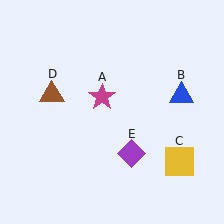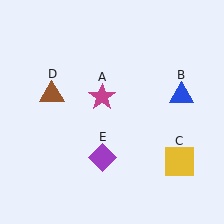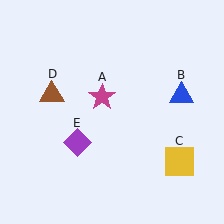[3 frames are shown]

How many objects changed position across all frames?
1 object changed position: purple diamond (object E).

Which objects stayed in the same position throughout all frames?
Magenta star (object A) and blue triangle (object B) and yellow square (object C) and brown triangle (object D) remained stationary.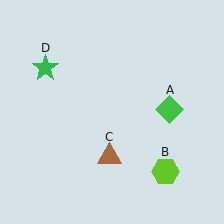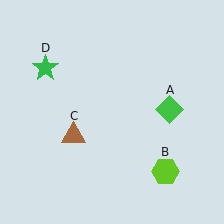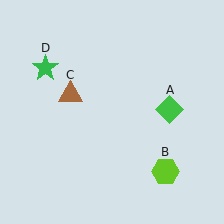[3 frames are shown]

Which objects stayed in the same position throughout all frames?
Green diamond (object A) and lime hexagon (object B) and green star (object D) remained stationary.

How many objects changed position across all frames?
1 object changed position: brown triangle (object C).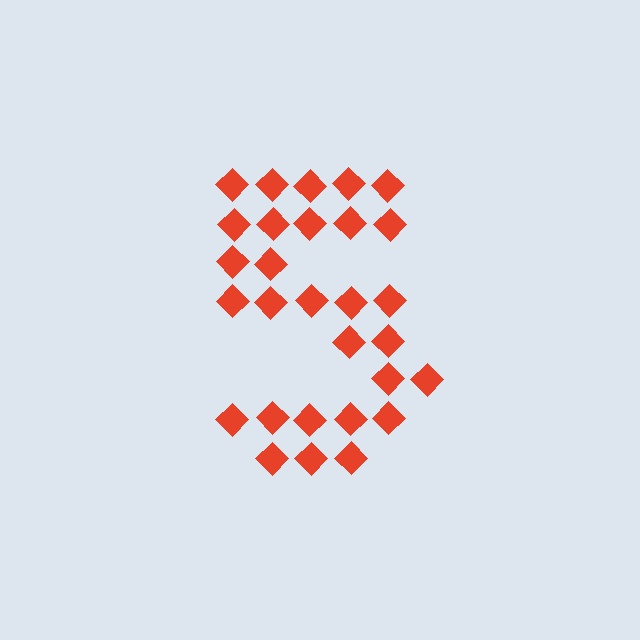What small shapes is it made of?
It is made of small diamonds.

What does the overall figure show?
The overall figure shows the digit 5.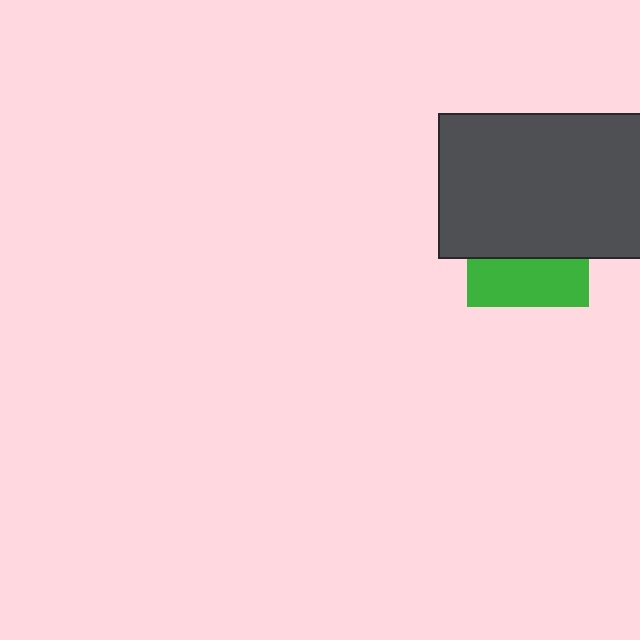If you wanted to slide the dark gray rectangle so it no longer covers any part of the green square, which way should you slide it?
Slide it up — that is the most direct way to separate the two shapes.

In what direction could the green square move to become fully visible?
The green square could move down. That would shift it out from behind the dark gray rectangle entirely.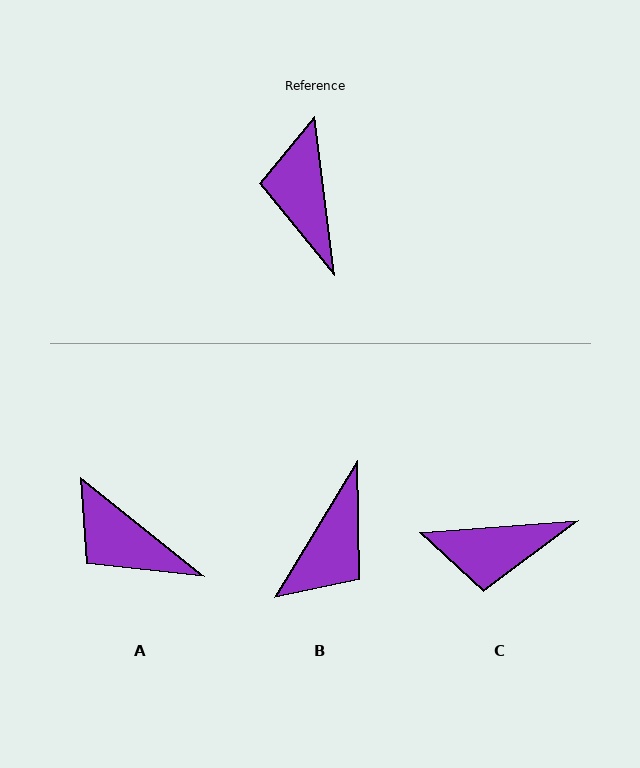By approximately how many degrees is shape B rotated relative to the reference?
Approximately 142 degrees counter-clockwise.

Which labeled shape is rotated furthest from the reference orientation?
B, about 142 degrees away.